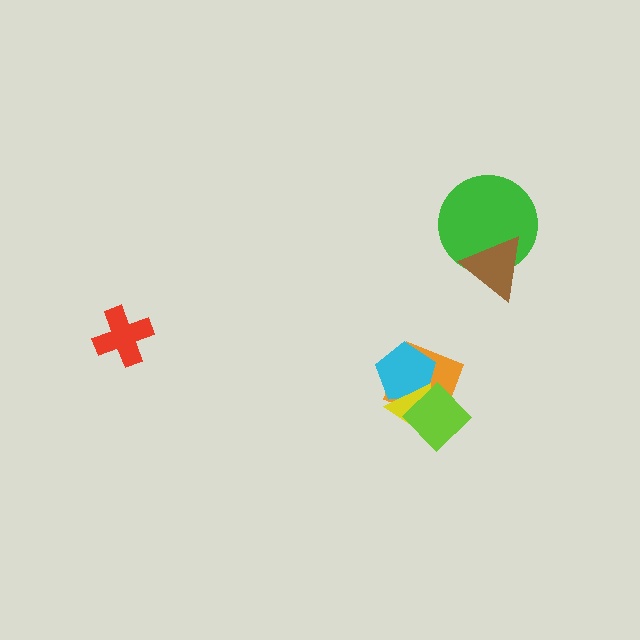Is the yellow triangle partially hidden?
Yes, it is partially covered by another shape.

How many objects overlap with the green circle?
1 object overlaps with the green circle.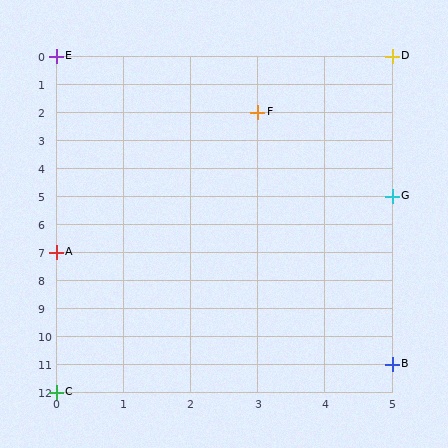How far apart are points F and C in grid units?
Points F and C are 3 columns and 10 rows apart (about 10.4 grid units diagonally).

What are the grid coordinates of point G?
Point G is at grid coordinates (5, 5).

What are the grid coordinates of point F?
Point F is at grid coordinates (3, 2).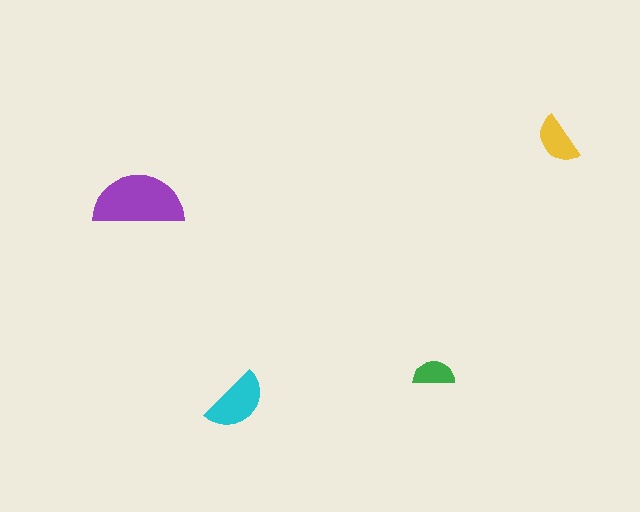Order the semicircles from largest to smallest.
the purple one, the cyan one, the yellow one, the green one.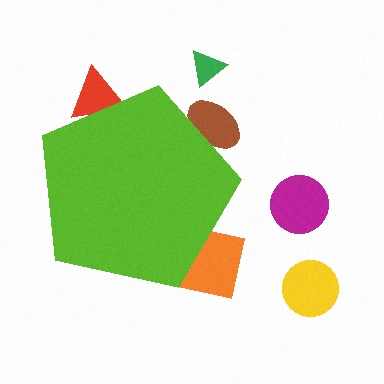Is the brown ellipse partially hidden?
Yes, the brown ellipse is partially hidden behind the lime pentagon.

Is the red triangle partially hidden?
Yes, the red triangle is partially hidden behind the lime pentagon.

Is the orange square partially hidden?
Yes, the orange square is partially hidden behind the lime pentagon.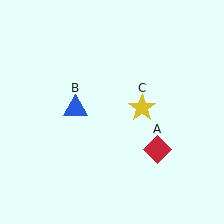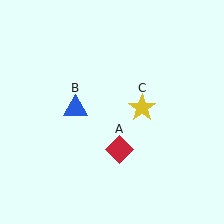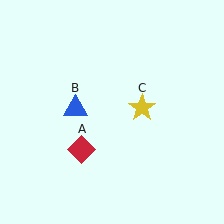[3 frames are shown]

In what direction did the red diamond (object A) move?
The red diamond (object A) moved left.